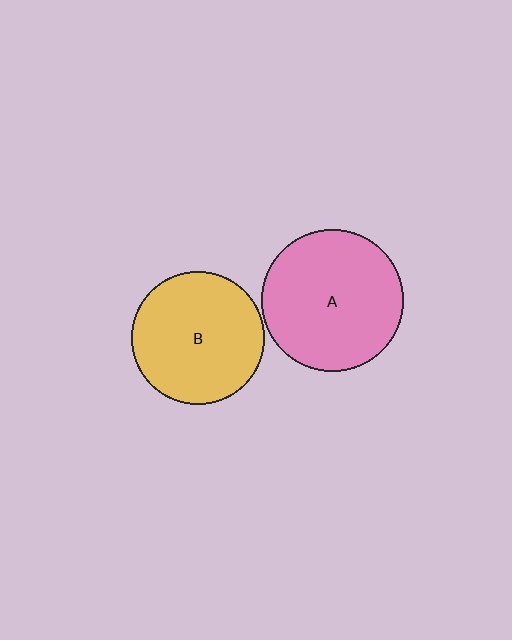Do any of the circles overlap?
No, none of the circles overlap.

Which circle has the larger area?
Circle A (pink).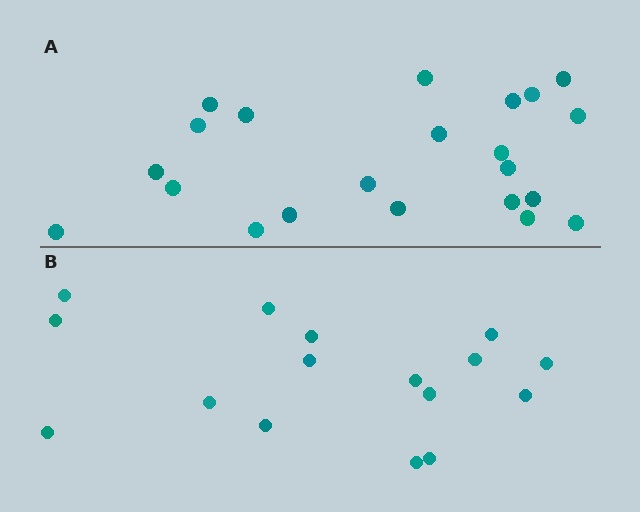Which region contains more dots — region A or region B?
Region A (the top region) has more dots.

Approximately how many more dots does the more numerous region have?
Region A has about 6 more dots than region B.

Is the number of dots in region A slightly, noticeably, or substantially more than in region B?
Region A has noticeably more, but not dramatically so. The ratio is roughly 1.4 to 1.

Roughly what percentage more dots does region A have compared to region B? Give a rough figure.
About 40% more.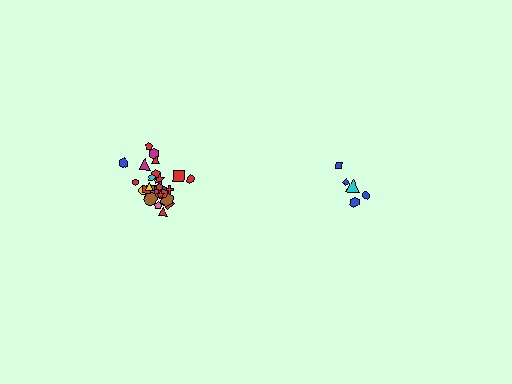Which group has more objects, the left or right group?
The left group.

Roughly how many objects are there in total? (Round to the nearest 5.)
Roughly 30 objects in total.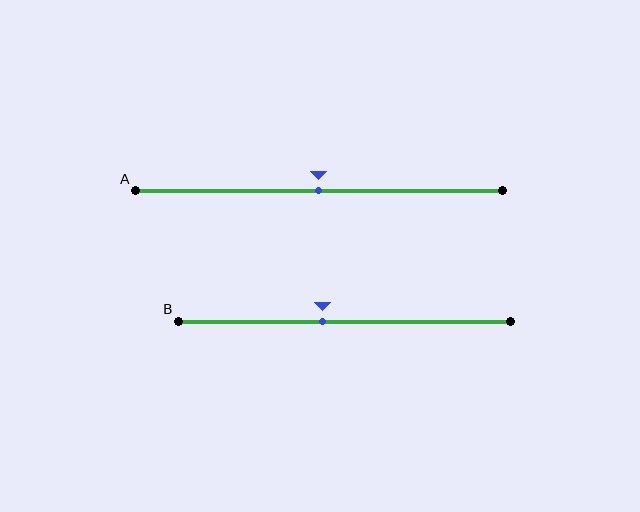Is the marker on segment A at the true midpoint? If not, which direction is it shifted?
Yes, the marker on segment A is at the true midpoint.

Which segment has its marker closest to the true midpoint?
Segment A has its marker closest to the true midpoint.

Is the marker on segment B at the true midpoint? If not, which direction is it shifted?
No, the marker on segment B is shifted to the left by about 6% of the segment length.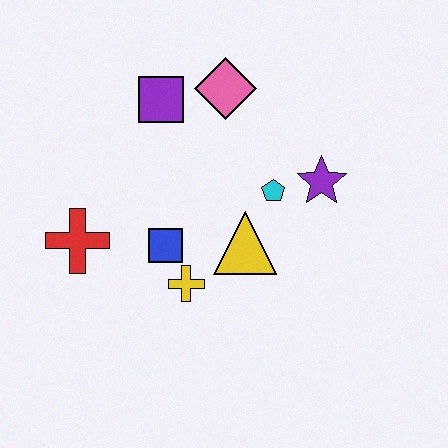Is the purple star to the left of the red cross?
No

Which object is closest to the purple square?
The pink diamond is closest to the purple square.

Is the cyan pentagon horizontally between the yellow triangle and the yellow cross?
No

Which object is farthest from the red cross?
The purple star is farthest from the red cross.